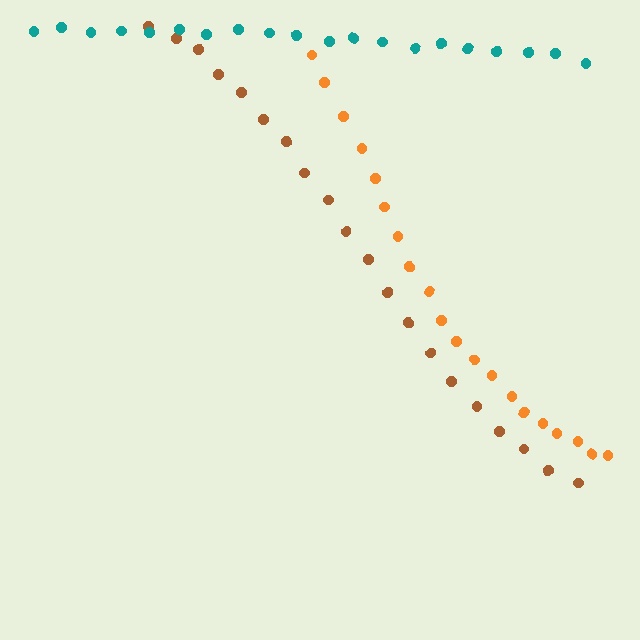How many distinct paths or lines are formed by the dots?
There are 3 distinct paths.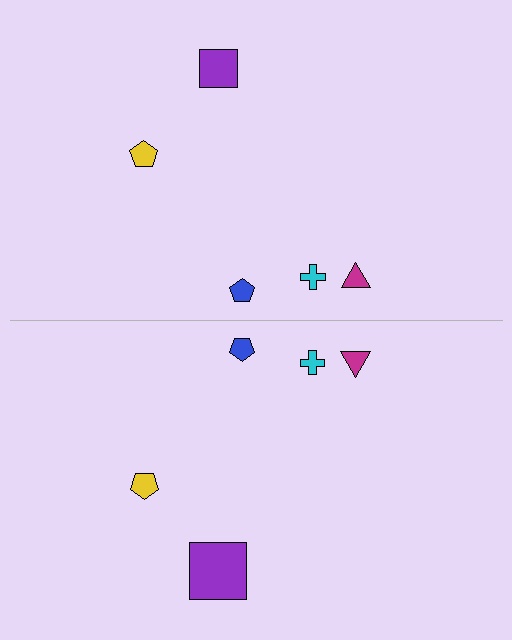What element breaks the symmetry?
The purple square on the bottom side has a different size than its mirror counterpart.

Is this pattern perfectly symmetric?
No, the pattern is not perfectly symmetric. The purple square on the bottom side has a different size than its mirror counterpart.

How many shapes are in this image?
There are 10 shapes in this image.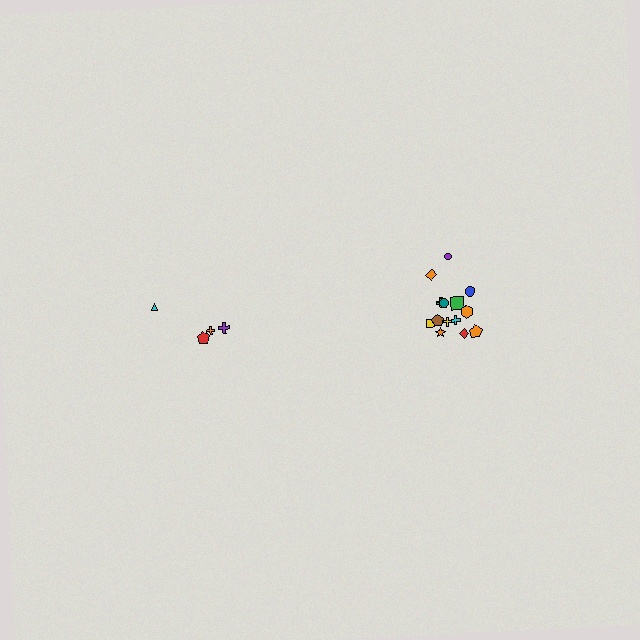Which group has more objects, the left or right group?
The right group.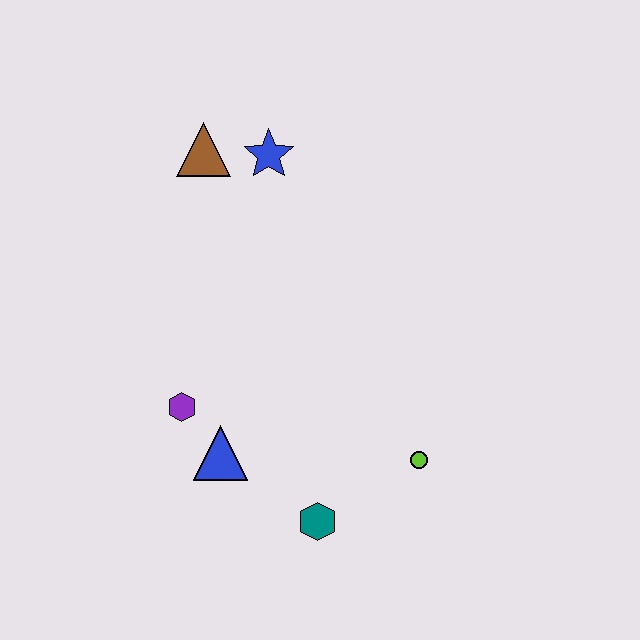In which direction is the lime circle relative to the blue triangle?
The lime circle is to the right of the blue triangle.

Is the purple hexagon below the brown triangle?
Yes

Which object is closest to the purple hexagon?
The blue triangle is closest to the purple hexagon.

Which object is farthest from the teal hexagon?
The brown triangle is farthest from the teal hexagon.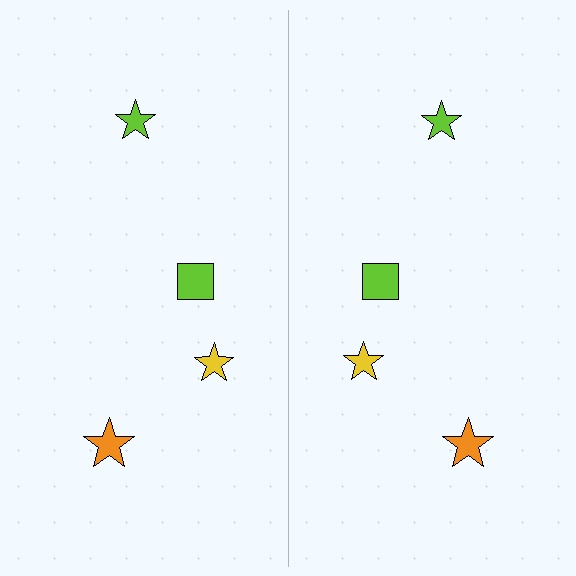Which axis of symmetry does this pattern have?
The pattern has a vertical axis of symmetry running through the center of the image.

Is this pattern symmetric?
Yes, this pattern has bilateral (reflection) symmetry.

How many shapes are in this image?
There are 8 shapes in this image.